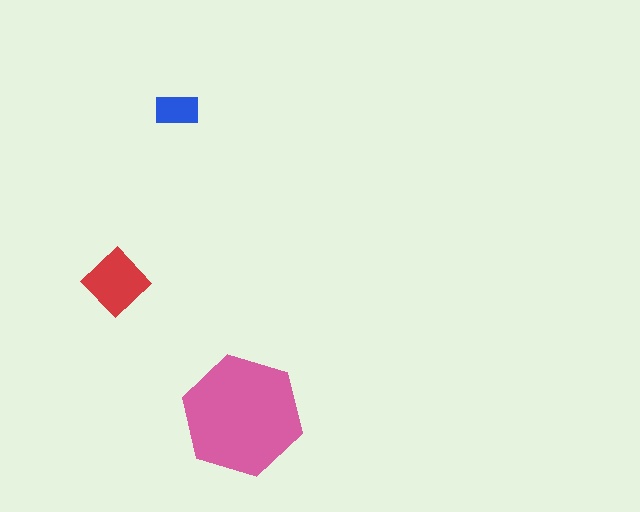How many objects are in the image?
There are 3 objects in the image.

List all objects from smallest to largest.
The blue rectangle, the red diamond, the pink hexagon.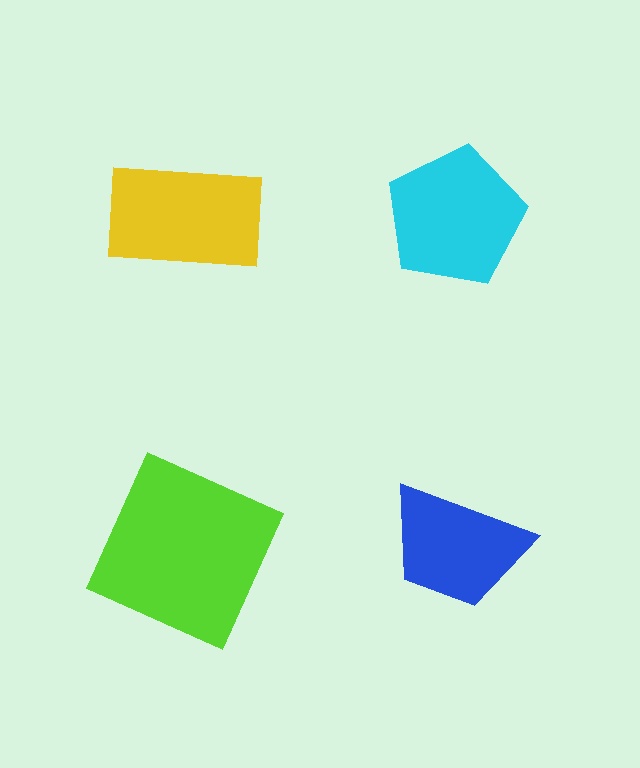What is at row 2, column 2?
A blue trapezoid.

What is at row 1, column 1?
A yellow rectangle.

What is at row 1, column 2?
A cyan pentagon.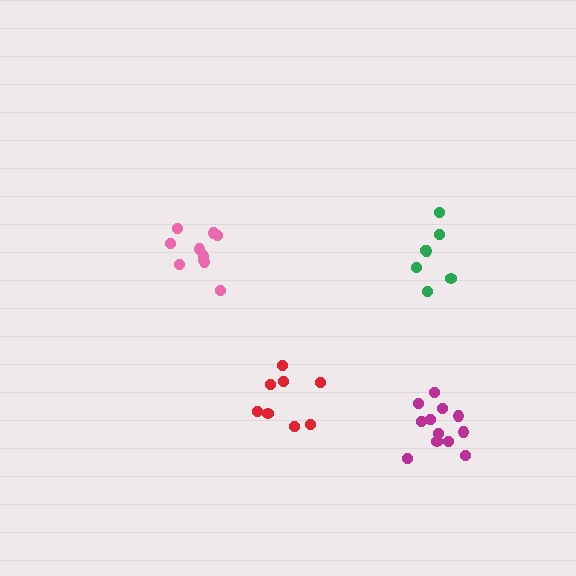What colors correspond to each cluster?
The clusters are colored: magenta, pink, red, green.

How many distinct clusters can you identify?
There are 4 distinct clusters.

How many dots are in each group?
Group 1: 12 dots, Group 2: 10 dots, Group 3: 8 dots, Group 4: 7 dots (37 total).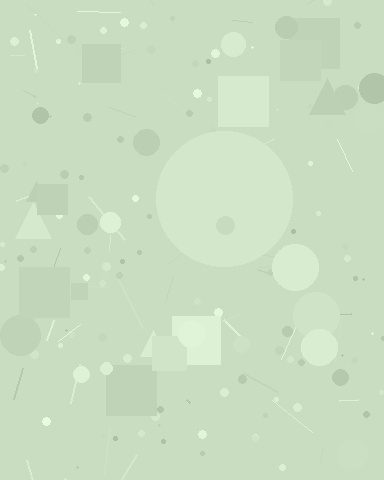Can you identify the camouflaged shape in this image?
The camouflaged shape is a circle.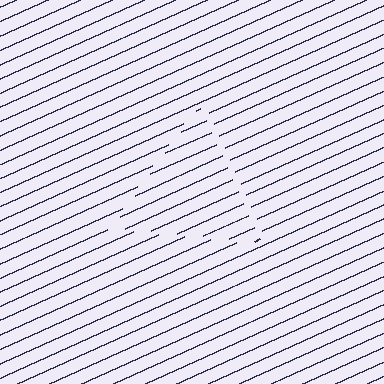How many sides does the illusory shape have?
3 sides — the line-ends trace a triangle.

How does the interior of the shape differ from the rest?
The interior of the shape contains the same grating, shifted by half a period — the contour is defined by the phase discontinuity where line-ends from the inner and outer gratings abut.